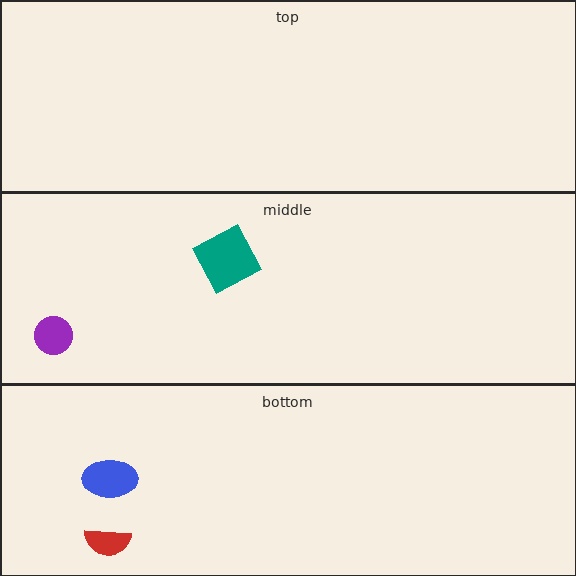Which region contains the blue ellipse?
The bottom region.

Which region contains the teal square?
The middle region.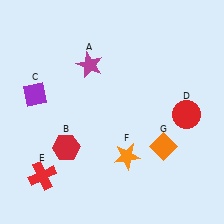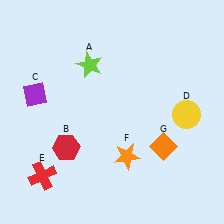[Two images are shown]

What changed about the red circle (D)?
In Image 1, D is red. In Image 2, it changed to yellow.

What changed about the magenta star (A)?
In Image 1, A is magenta. In Image 2, it changed to lime.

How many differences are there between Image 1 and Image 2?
There are 2 differences between the two images.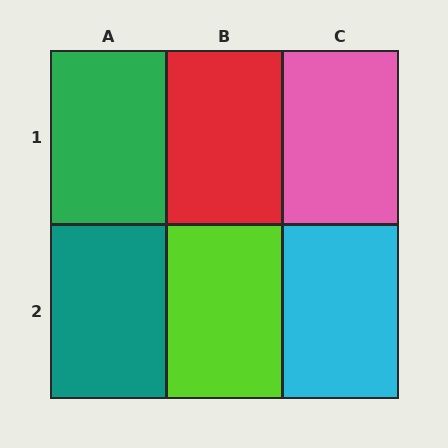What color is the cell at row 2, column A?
Teal.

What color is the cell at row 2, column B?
Lime.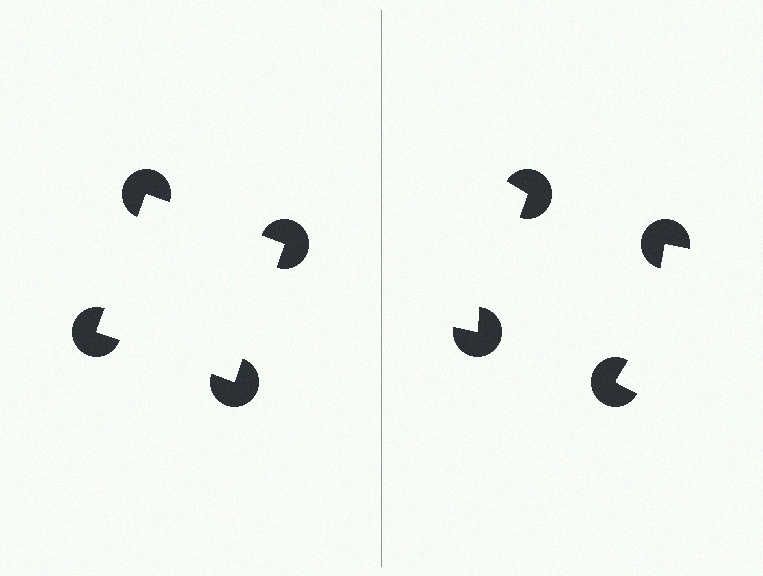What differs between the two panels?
The pac-man discs are positioned identically on both sides; only the wedge orientations differ. On the left they align to a square; on the right they are misaligned.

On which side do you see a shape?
An illusory square appears on the left side. On the right side the wedge cuts are rotated, so no coherent shape forms.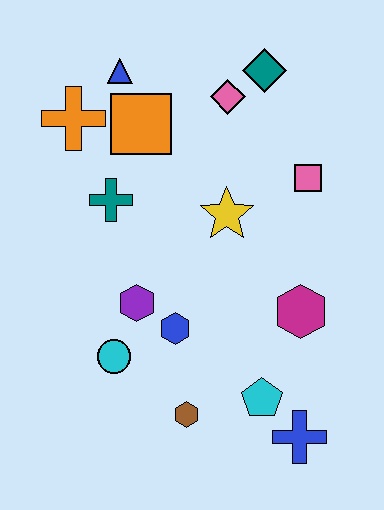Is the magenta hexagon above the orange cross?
No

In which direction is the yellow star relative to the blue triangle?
The yellow star is below the blue triangle.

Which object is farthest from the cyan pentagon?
The blue triangle is farthest from the cyan pentagon.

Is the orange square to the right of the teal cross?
Yes